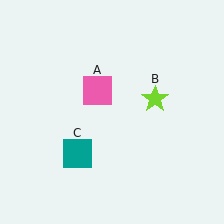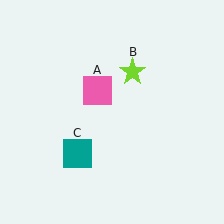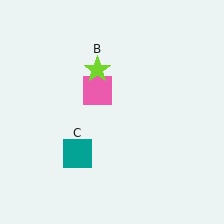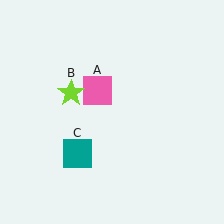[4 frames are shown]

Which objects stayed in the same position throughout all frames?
Pink square (object A) and teal square (object C) remained stationary.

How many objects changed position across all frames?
1 object changed position: lime star (object B).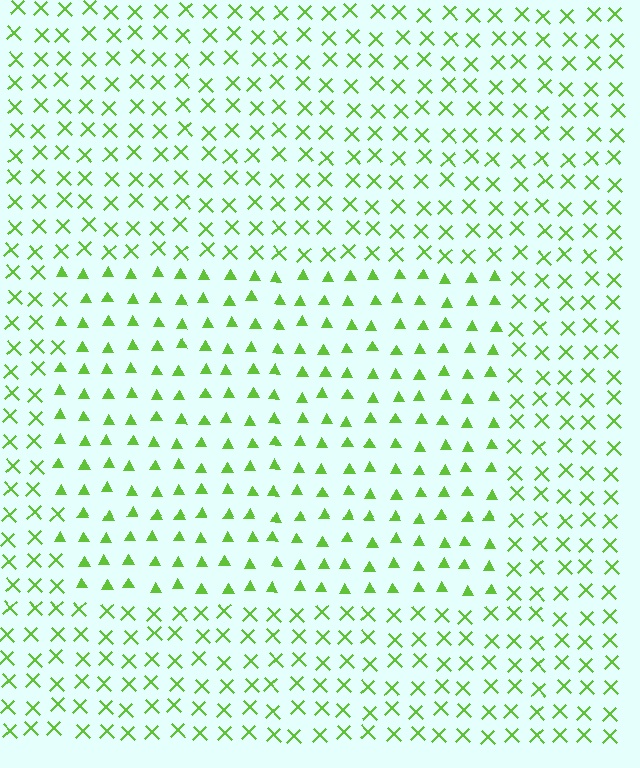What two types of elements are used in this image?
The image uses triangles inside the rectangle region and X marks outside it.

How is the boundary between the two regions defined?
The boundary is defined by a change in element shape: triangles inside vs. X marks outside. All elements share the same color and spacing.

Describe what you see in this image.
The image is filled with small lime elements arranged in a uniform grid. A rectangle-shaped region contains triangles, while the surrounding area contains X marks. The boundary is defined purely by the change in element shape.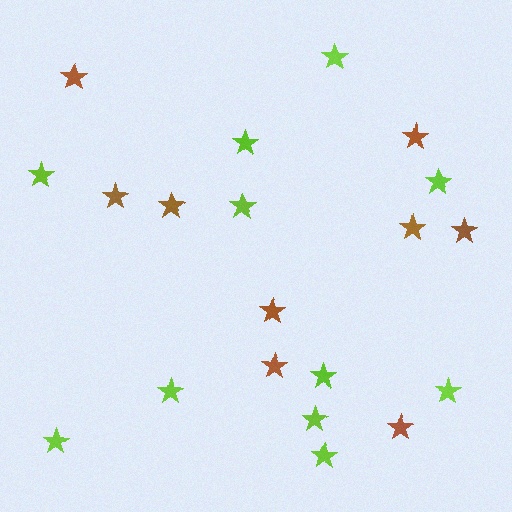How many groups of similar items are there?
There are 2 groups: one group of lime stars (11) and one group of brown stars (9).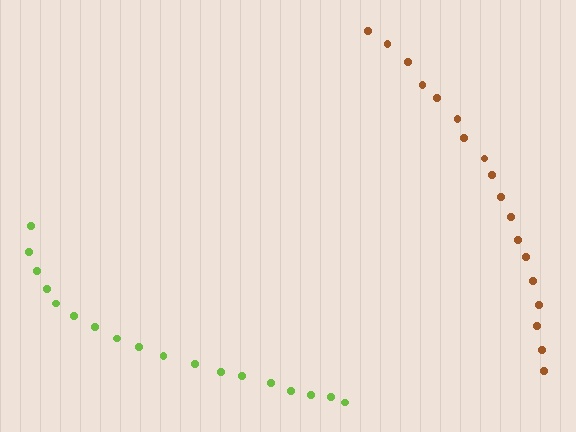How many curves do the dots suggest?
There are 2 distinct paths.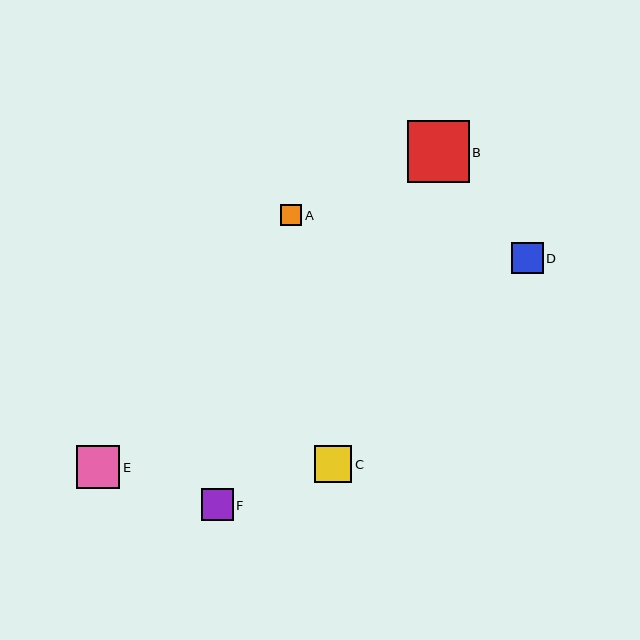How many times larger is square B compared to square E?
Square B is approximately 1.4 times the size of square E.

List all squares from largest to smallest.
From largest to smallest: B, E, C, F, D, A.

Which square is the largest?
Square B is the largest with a size of approximately 62 pixels.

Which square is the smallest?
Square A is the smallest with a size of approximately 21 pixels.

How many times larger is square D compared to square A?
Square D is approximately 1.5 times the size of square A.